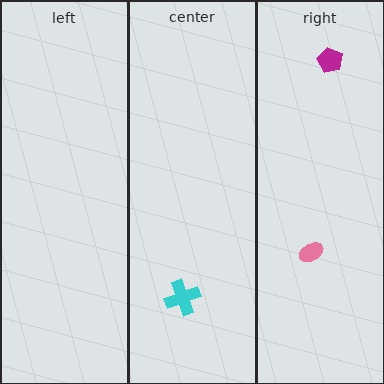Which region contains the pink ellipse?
The right region.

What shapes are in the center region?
The cyan cross.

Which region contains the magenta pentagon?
The right region.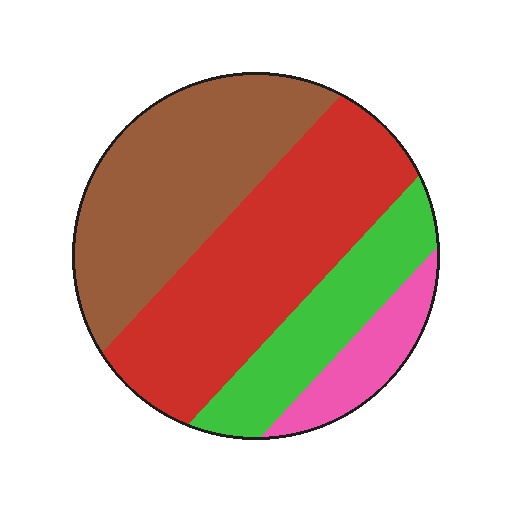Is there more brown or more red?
Red.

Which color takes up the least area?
Pink, at roughly 10%.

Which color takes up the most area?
Red, at roughly 40%.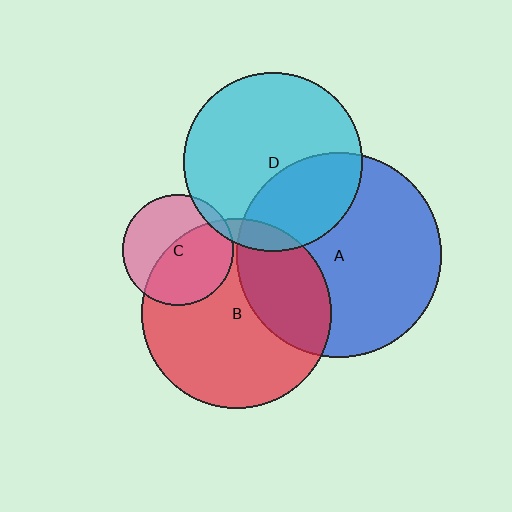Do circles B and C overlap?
Yes.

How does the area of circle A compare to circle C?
Approximately 3.4 times.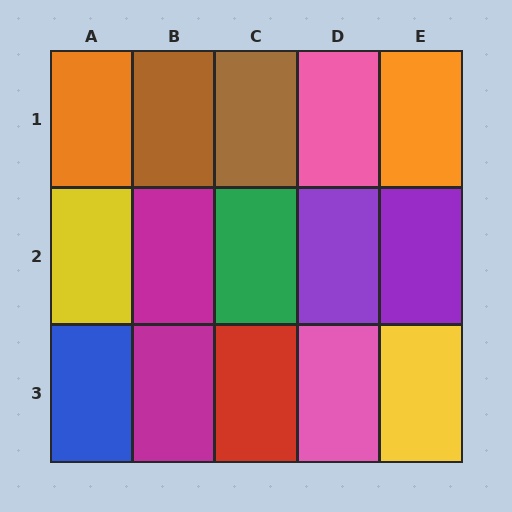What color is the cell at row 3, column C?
Red.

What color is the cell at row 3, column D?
Pink.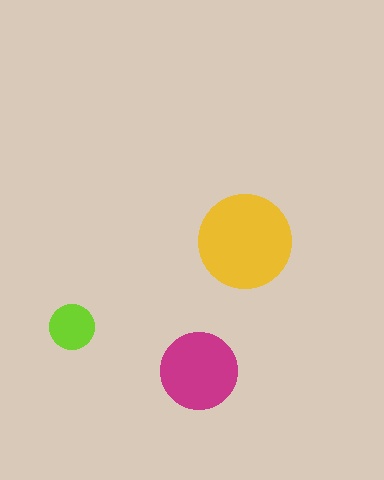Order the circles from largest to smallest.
the yellow one, the magenta one, the lime one.